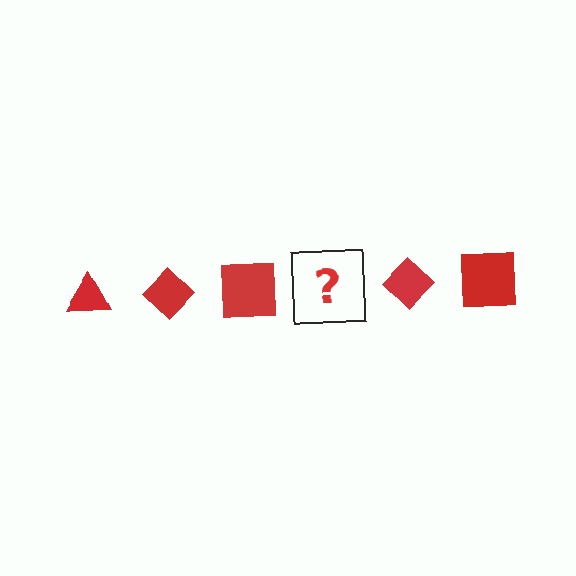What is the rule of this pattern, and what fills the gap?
The rule is that the pattern cycles through triangle, diamond, square shapes in red. The gap should be filled with a red triangle.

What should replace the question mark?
The question mark should be replaced with a red triangle.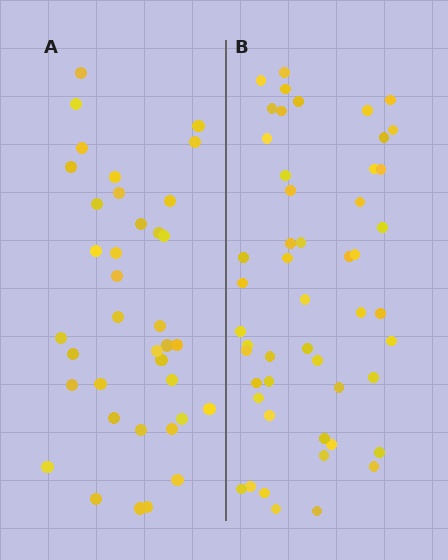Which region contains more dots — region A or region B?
Region B (the right region) has more dots.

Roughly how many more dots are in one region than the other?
Region B has approximately 15 more dots than region A.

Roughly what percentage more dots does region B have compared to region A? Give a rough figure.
About 35% more.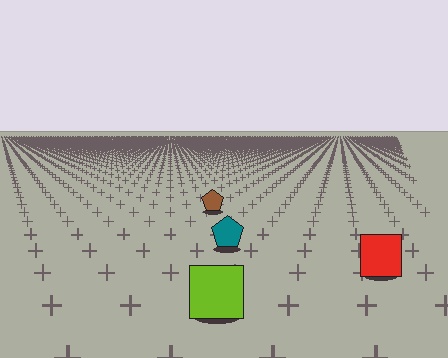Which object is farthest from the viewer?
The brown pentagon is farthest from the viewer. It appears smaller and the ground texture around it is denser.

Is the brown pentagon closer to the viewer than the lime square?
No. The lime square is closer — you can tell from the texture gradient: the ground texture is coarser near it.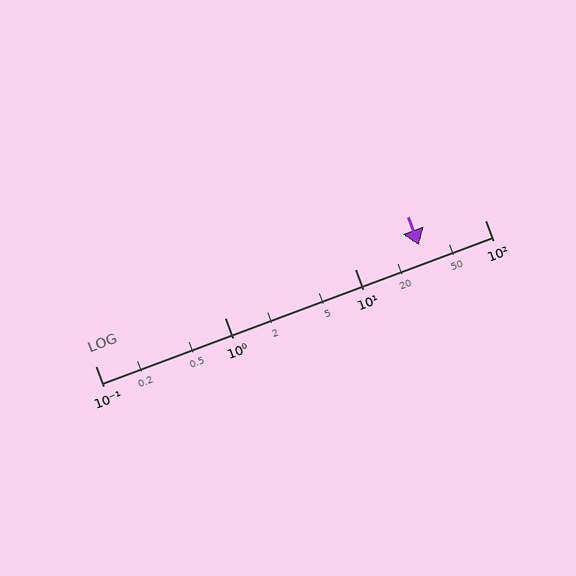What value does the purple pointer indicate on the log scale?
The pointer indicates approximately 31.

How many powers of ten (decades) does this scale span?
The scale spans 3 decades, from 0.1 to 100.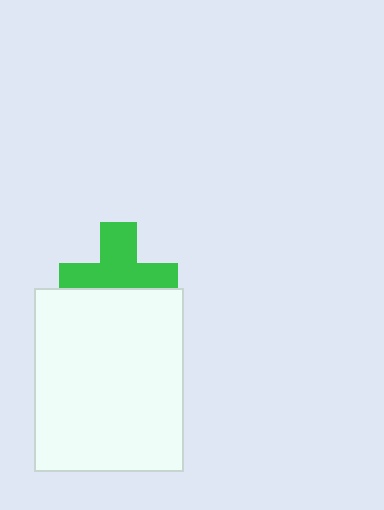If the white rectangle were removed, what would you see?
You would see the complete green cross.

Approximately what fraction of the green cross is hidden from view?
Roughly 40% of the green cross is hidden behind the white rectangle.